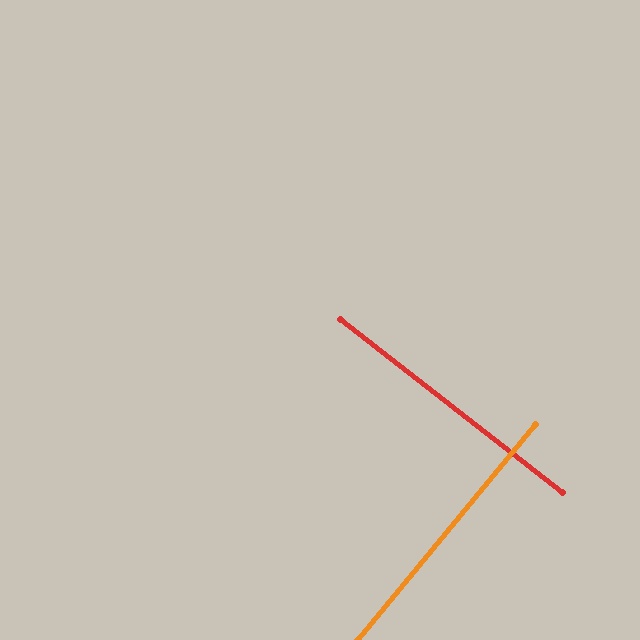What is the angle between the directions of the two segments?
Approximately 88 degrees.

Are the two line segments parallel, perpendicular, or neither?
Perpendicular — they meet at approximately 88°.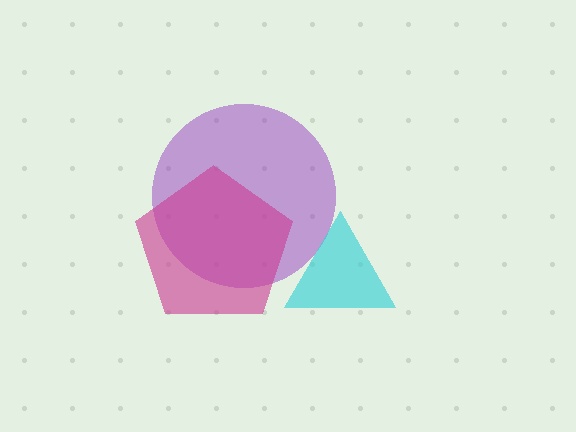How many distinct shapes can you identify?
There are 3 distinct shapes: a purple circle, a magenta pentagon, a cyan triangle.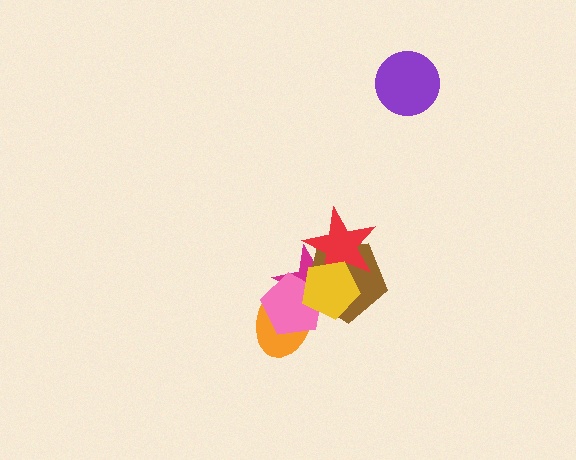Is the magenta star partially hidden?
Yes, it is partially covered by another shape.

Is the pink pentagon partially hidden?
Yes, it is partially covered by another shape.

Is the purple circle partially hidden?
No, no other shape covers it.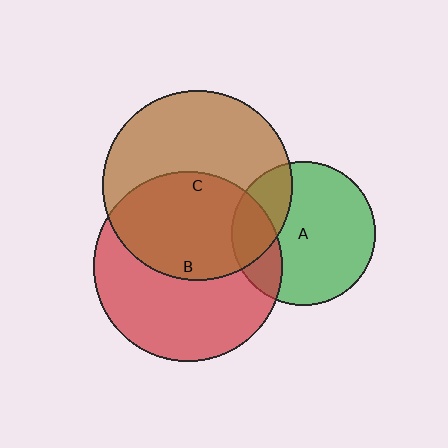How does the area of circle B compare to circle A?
Approximately 1.7 times.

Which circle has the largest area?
Circle C (brown).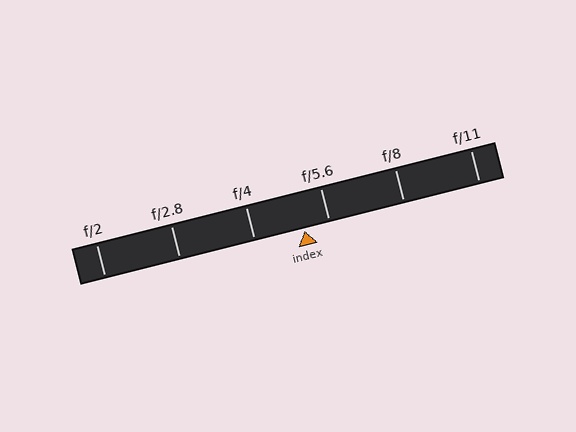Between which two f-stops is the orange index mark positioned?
The index mark is between f/4 and f/5.6.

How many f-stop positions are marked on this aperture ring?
There are 6 f-stop positions marked.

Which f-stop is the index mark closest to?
The index mark is closest to f/5.6.